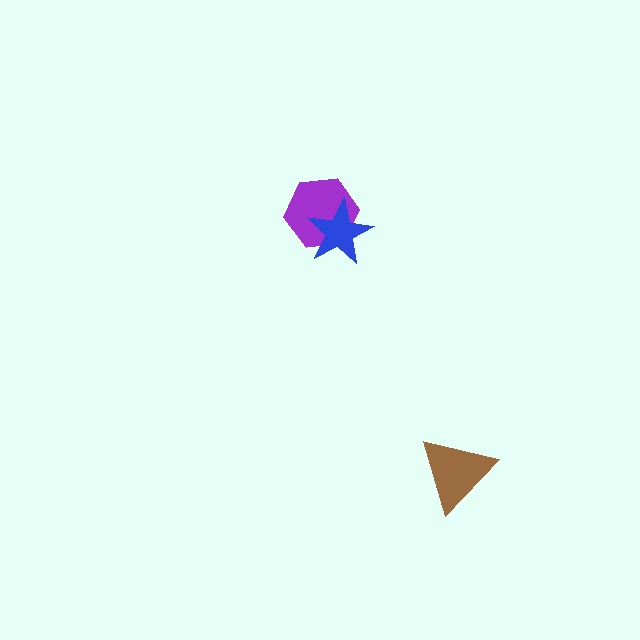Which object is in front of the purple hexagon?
The blue star is in front of the purple hexagon.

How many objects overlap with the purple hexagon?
1 object overlaps with the purple hexagon.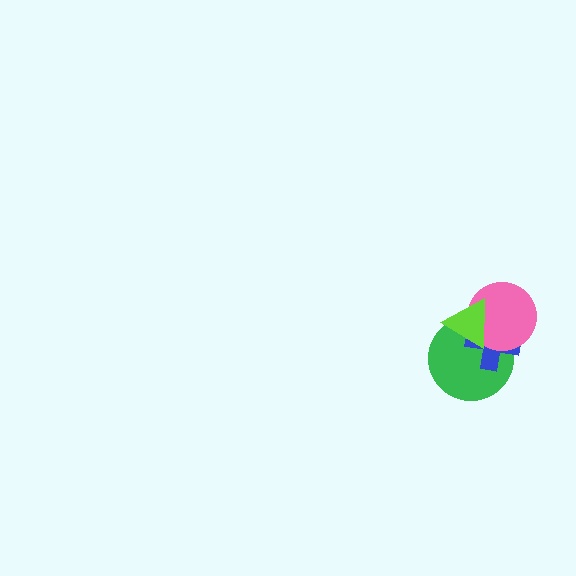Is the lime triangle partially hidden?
No, no other shape covers it.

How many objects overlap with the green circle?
3 objects overlap with the green circle.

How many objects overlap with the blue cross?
3 objects overlap with the blue cross.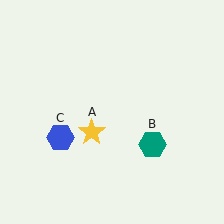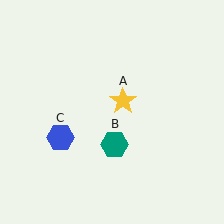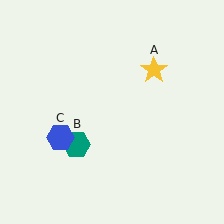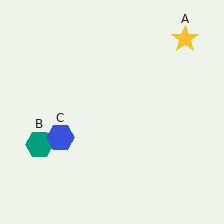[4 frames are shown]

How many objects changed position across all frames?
2 objects changed position: yellow star (object A), teal hexagon (object B).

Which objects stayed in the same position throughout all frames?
Blue hexagon (object C) remained stationary.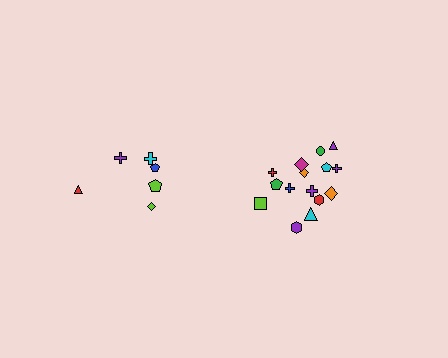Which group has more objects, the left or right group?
The right group.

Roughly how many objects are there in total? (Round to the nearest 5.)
Roughly 20 objects in total.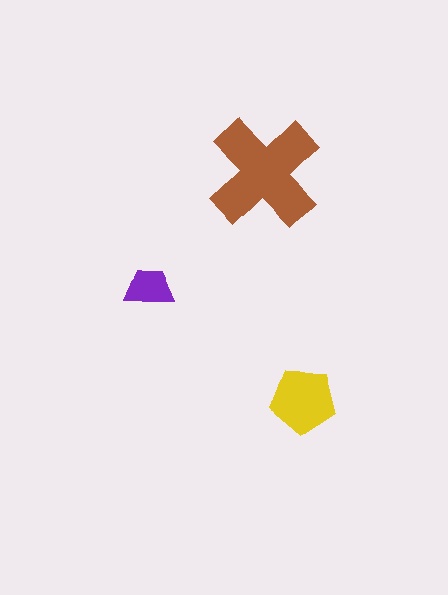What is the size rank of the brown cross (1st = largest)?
1st.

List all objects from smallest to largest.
The purple trapezoid, the yellow pentagon, the brown cross.